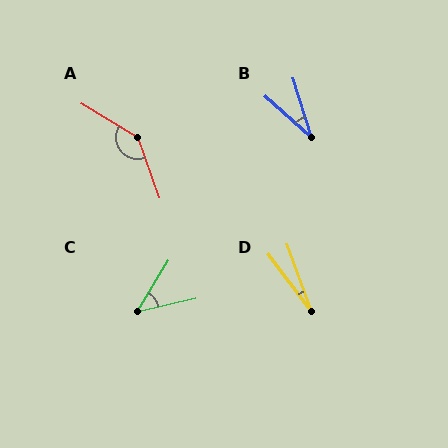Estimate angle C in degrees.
Approximately 45 degrees.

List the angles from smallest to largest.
D (17°), B (31°), C (45°), A (140°).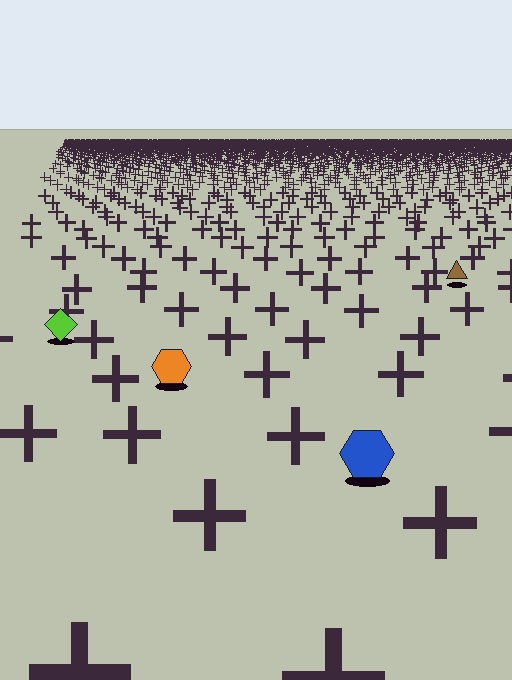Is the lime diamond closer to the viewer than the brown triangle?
Yes. The lime diamond is closer — you can tell from the texture gradient: the ground texture is coarser near it.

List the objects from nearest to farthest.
From nearest to farthest: the blue hexagon, the orange hexagon, the lime diamond, the brown triangle.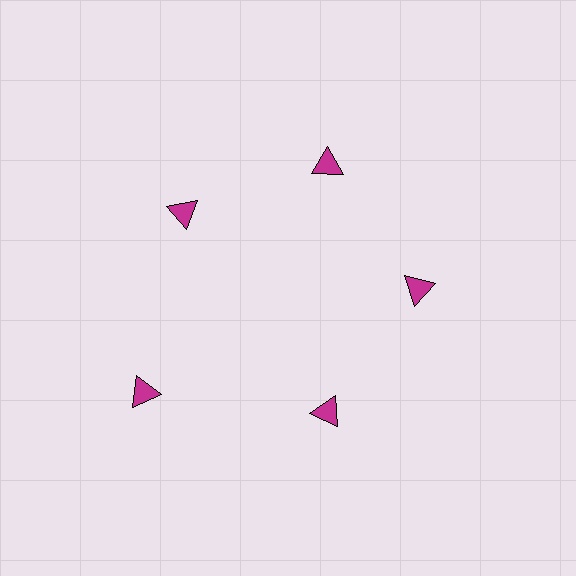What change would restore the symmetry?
The symmetry would be restored by moving it inward, back onto the ring so that all 5 triangles sit at equal angles and equal distance from the center.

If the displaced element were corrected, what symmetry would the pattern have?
It would have 5-fold rotational symmetry — the pattern would map onto itself every 72 degrees.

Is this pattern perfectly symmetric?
No. The 5 magenta triangles are arranged in a ring, but one element near the 8 o'clock position is pushed outward from the center, breaking the 5-fold rotational symmetry.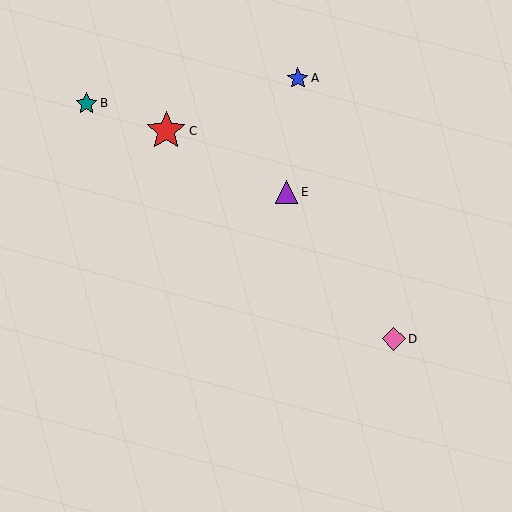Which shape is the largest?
The red star (labeled C) is the largest.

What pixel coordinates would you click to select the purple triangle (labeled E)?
Click at (287, 192) to select the purple triangle E.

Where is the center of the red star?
The center of the red star is at (166, 131).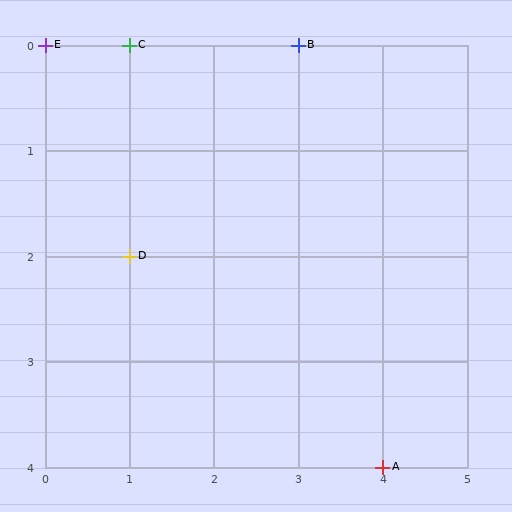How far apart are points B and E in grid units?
Points B and E are 3 columns apart.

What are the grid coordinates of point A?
Point A is at grid coordinates (4, 4).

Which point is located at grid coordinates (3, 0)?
Point B is at (3, 0).